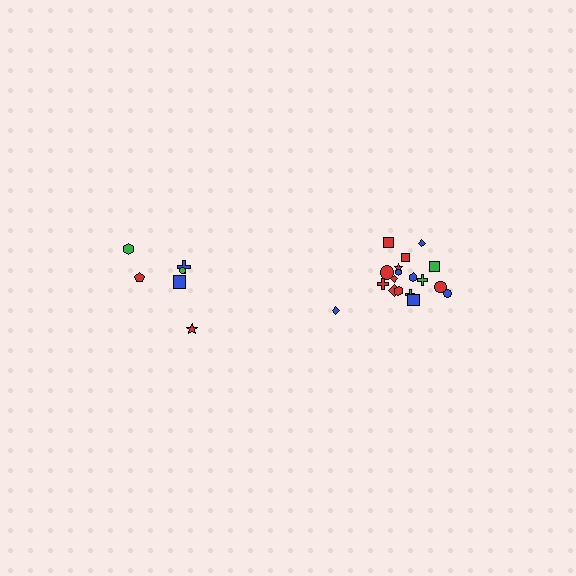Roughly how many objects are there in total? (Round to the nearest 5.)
Roughly 25 objects in total.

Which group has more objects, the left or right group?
The right group.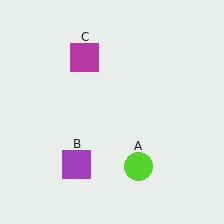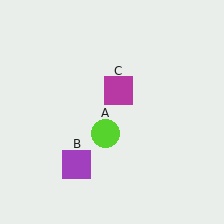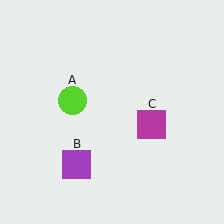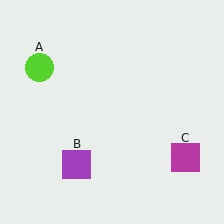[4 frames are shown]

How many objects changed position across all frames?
2 objects changed position: lime circle (object A), magenta square (object C).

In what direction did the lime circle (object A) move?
The lime circle (object A) moved up and to the left.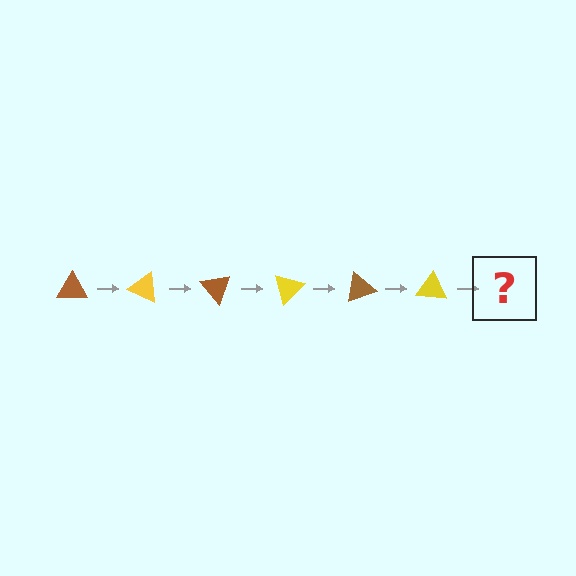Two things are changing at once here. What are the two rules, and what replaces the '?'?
The two rules are that it rotates 25 degrees each step and the color cycles through brown and yellow. The '?' should be a brown triangle, rotated 150 degrees from the start.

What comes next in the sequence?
The next element should be a brown triangle, rotated 150 degrees from the start.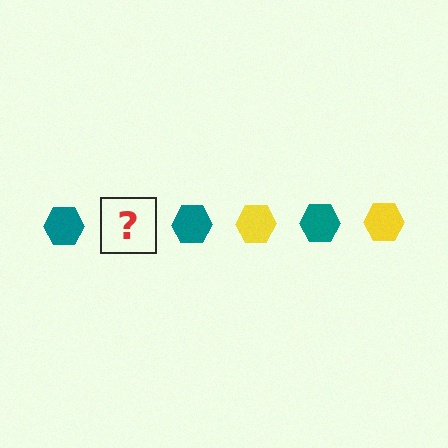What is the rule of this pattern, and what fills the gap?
The rule is that the pattern cycles through teal, yellow hexagons. The gap should be filled with a yellow hexagon.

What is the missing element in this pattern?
The missing element is a yellow hexagon.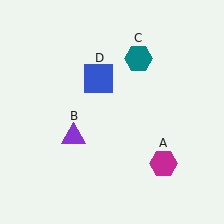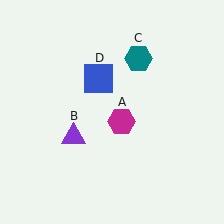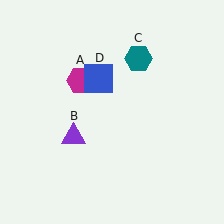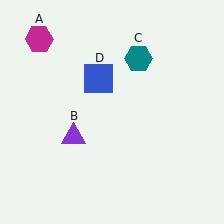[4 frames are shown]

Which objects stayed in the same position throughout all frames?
Purple triangle (object B) and teal hexagon (object C) and blue square (object D) remained stationary.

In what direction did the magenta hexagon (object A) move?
The magenta hexagon (object A) moved up and to the left.